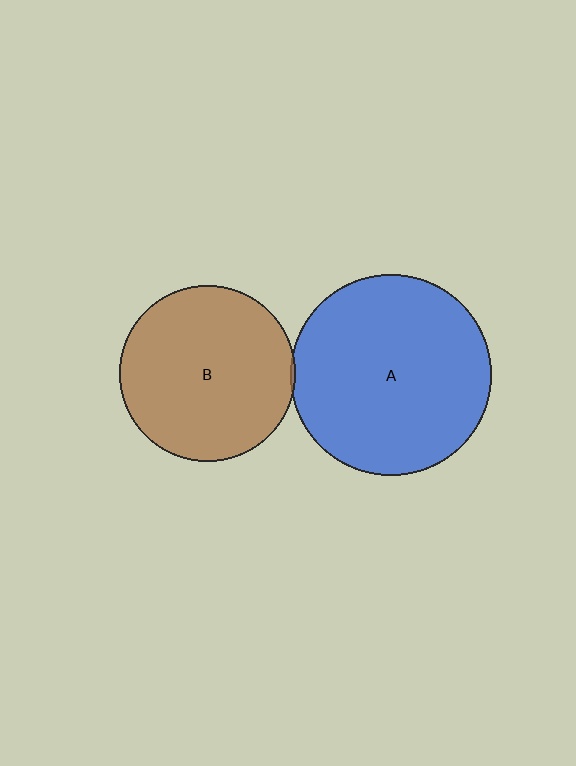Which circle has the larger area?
Circle A (blue).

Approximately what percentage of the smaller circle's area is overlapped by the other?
Approximately 5%.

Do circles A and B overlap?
Yes.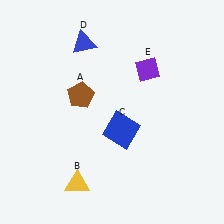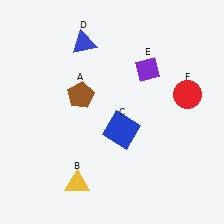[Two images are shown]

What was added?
A red circle (F) was added in Image 2.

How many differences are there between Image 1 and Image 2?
There is 1 difference between the two images.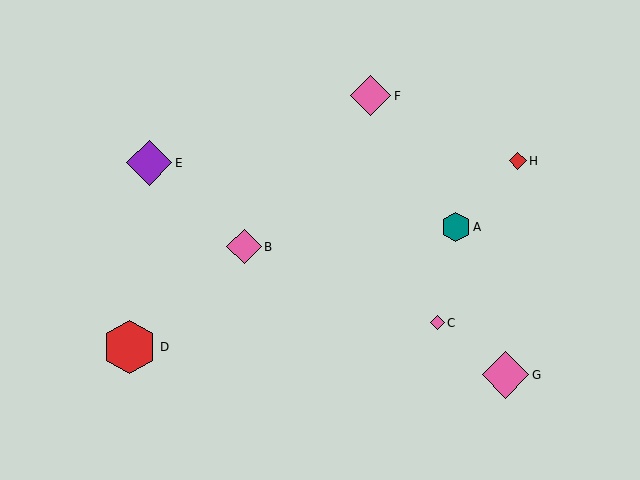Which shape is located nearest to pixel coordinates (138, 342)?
The red hexagon (labeled D) at (130, 347) is nearest to that location.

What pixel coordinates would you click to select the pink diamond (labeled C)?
Click at (437, 323) to select the pink diamond C.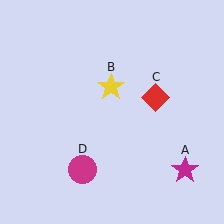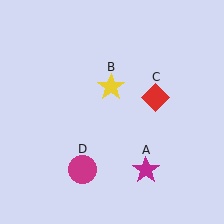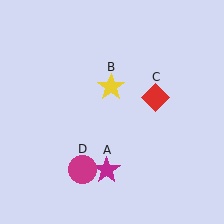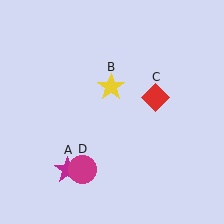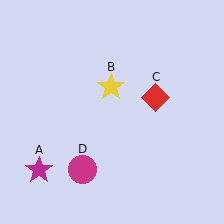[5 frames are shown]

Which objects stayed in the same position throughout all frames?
Yellow star (object B) and red diamond (object C) and magenta circle (object D) remained stationary.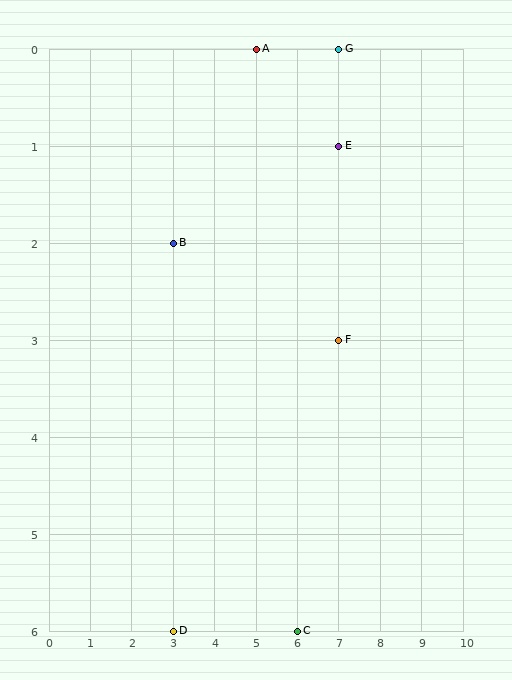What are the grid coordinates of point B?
Point B is at grid coordinates (3, 2).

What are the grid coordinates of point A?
Point A is at grid coordinates (5, 0).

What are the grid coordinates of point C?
Point C is at grid coordinates (6, 6).